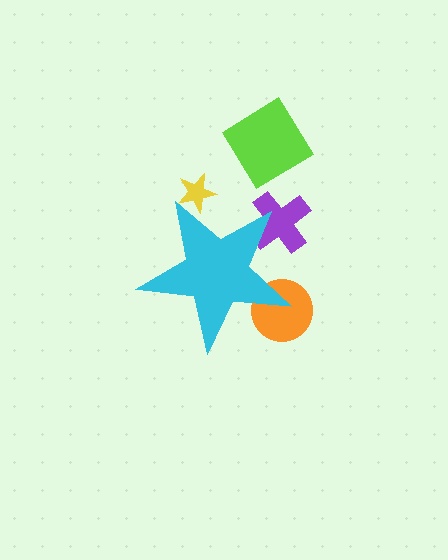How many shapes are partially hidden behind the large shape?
3 shapes are partially hidden.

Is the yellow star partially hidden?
Yes, the yellow star is partially hidden behind the cyan star.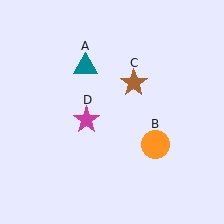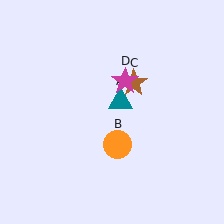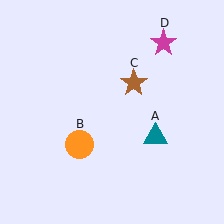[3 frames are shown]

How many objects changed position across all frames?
3 objects changed position: teal triangle (object A), orange circle (object B), magenta star (object D).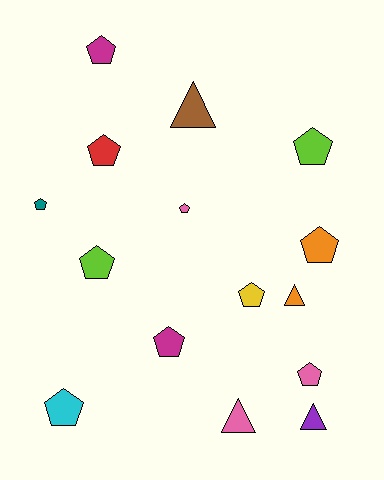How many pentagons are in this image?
There are 11 pentagons.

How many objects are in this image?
There are 15 objects.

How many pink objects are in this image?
There are 3 pink objects.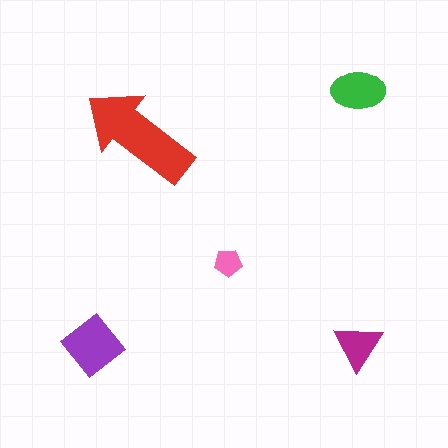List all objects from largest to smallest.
The red arrow, the purple diamond, the green ellipse, the magenta triangle, the pink pentagon.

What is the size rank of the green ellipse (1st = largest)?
3rd.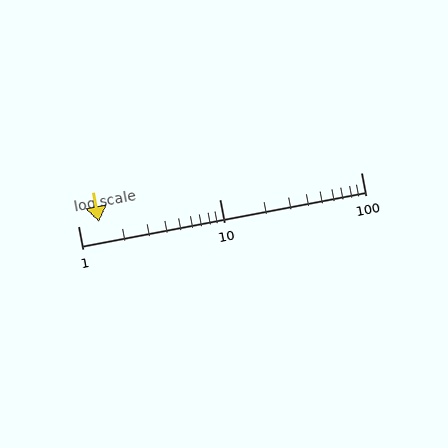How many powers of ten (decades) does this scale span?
The scale spans 2 decades, from 1 to 100.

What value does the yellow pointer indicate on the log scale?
The pointer indicates approximately 1.4.